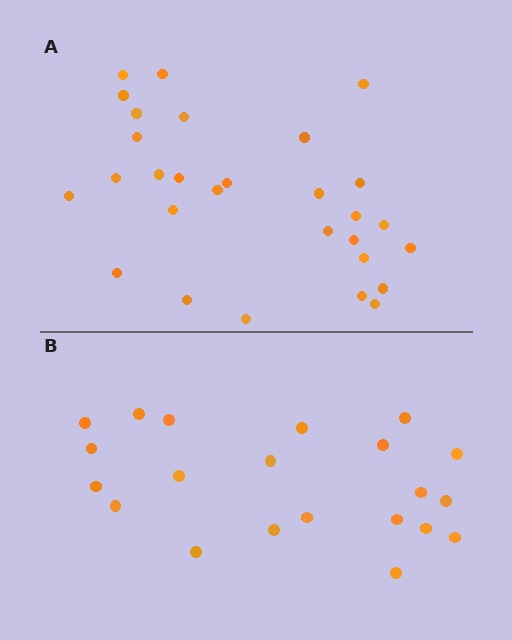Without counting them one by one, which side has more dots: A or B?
Region A (the top region) has more dots.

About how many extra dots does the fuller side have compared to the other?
Region A has roughly 8 or so more dots than region B.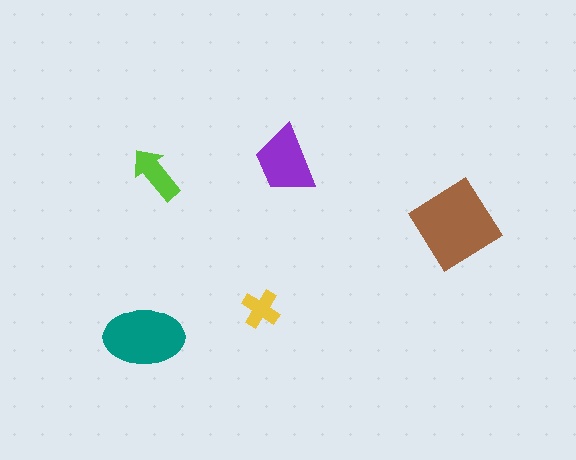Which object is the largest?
The brown diamond.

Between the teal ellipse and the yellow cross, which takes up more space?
The teal ellipse.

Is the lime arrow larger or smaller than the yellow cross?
Larger.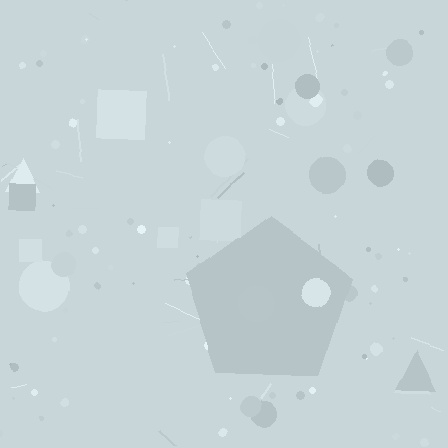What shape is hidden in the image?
A pentagon is hidden in the image.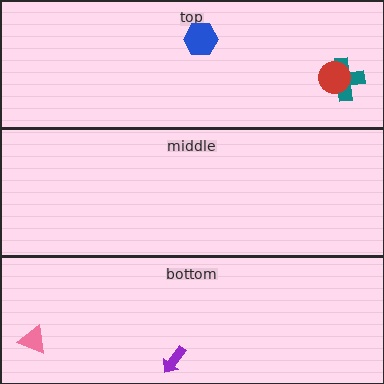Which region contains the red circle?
The top region.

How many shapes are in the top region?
3.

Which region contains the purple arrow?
The bottom region.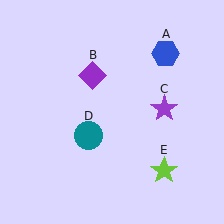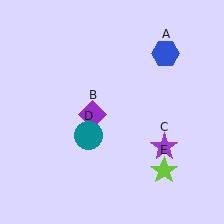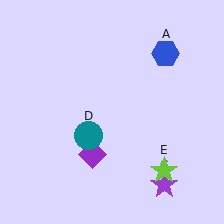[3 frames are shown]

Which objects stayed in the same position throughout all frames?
Blue hexagon (object A) and teal circle (object D) and lime star (object E) remained stationary.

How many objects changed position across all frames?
2 objects changed position: purple diamond (object B), purple star (object C).